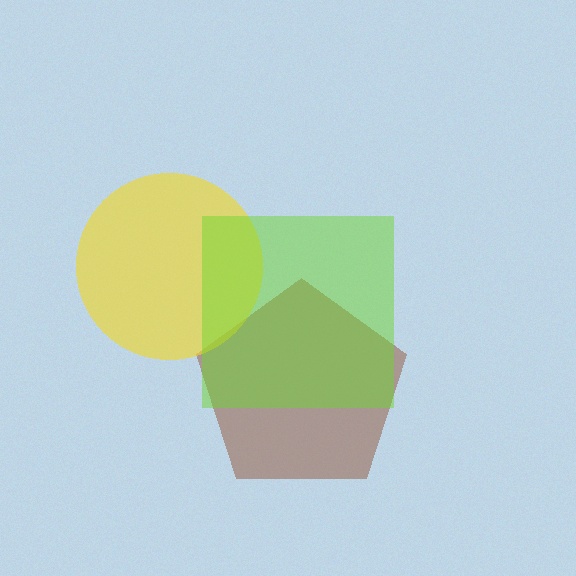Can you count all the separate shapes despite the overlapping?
Yes, there are 3 separate shapes.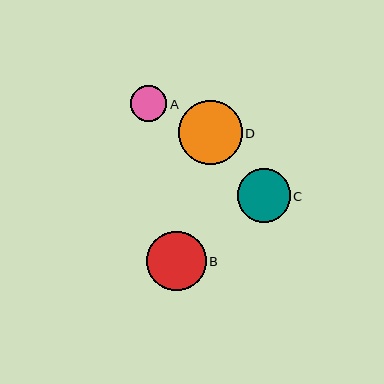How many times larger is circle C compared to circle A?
Circle C is approximately 1.5 times the size of circle A.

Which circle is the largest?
Circle D is the largest with a size of approximately 64 pixels.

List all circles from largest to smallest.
From largest to smallest: D, B, C, A.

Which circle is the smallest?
Circle A is the smallest with a size of approximately 36 pixels.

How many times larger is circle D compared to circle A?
Circle D is approximately 1.8 times the size of circle A.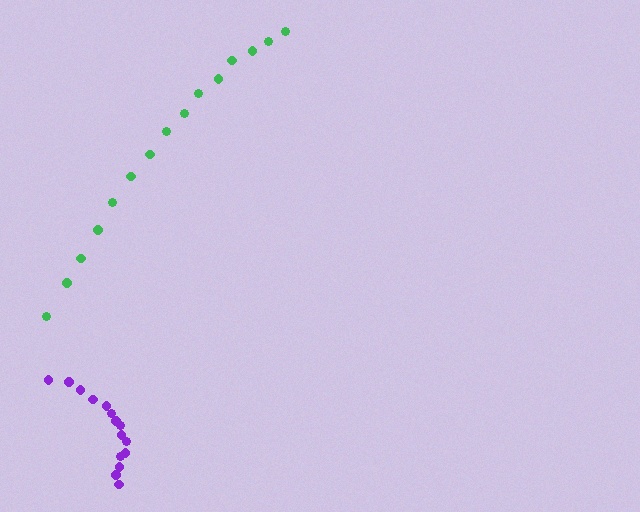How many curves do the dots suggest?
There are 2 distinct paths.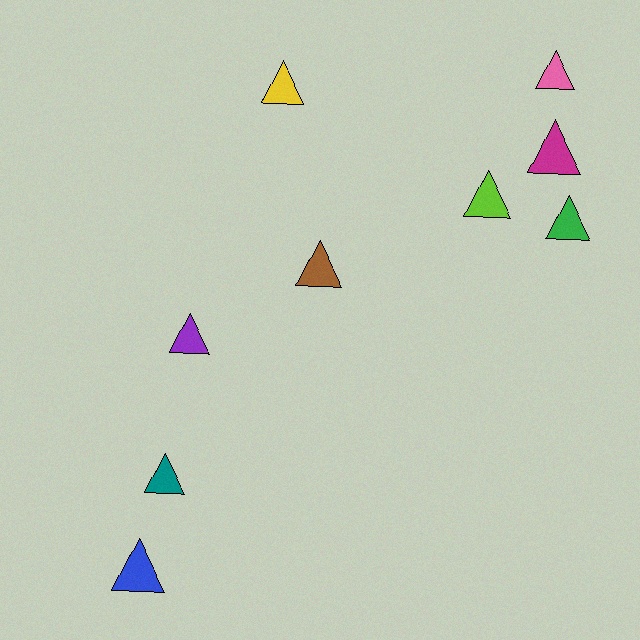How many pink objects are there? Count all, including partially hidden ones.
There is 1 pink object.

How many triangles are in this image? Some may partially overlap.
There are 9 triangles.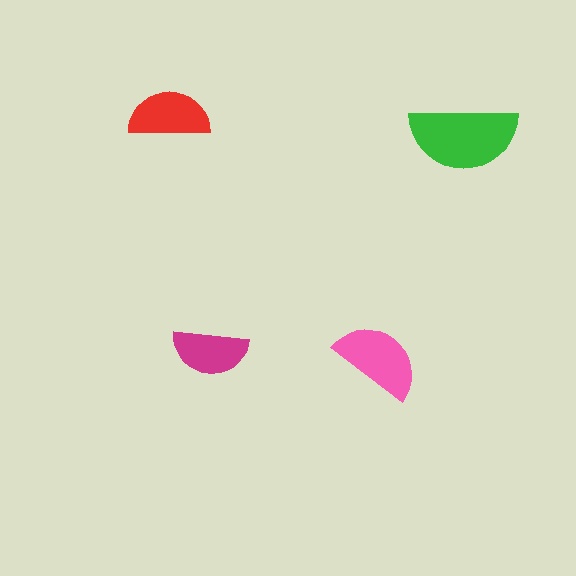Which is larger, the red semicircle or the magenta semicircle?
The red one.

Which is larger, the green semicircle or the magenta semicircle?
The green one.